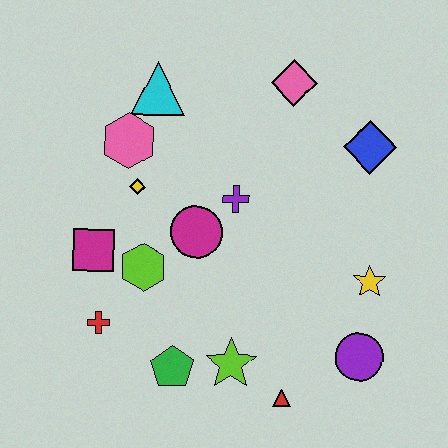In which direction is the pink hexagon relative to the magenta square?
The pink hexagon is above the magenta square.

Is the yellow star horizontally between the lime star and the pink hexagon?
No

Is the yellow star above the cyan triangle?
No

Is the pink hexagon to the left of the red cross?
No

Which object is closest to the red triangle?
The lime star is closest to the red triangle.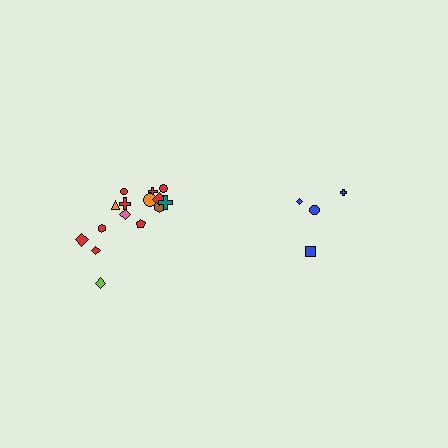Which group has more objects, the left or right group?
The left group.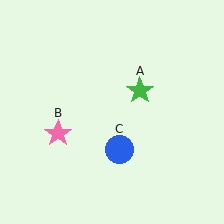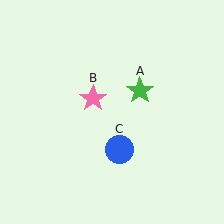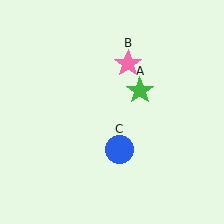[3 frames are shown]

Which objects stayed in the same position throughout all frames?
Green star (object A) and blue circle (object C) remained stationary.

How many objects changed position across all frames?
1 object changed position: pink star (object B).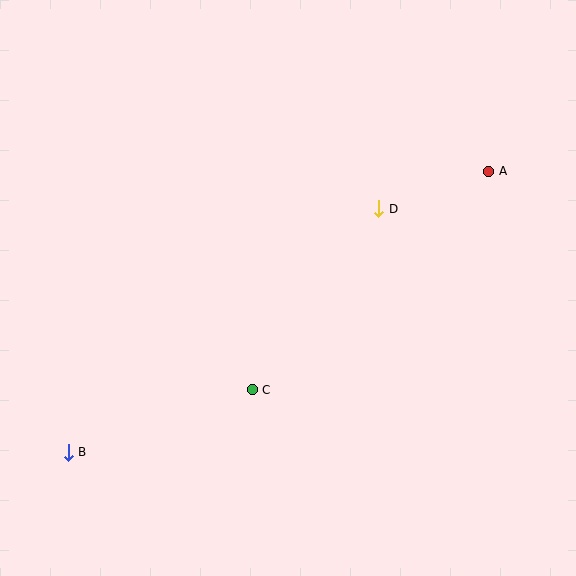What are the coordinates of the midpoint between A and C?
The midpoint between A and C is at (371, 280).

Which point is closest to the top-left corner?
Point D is closest to the top-left corner.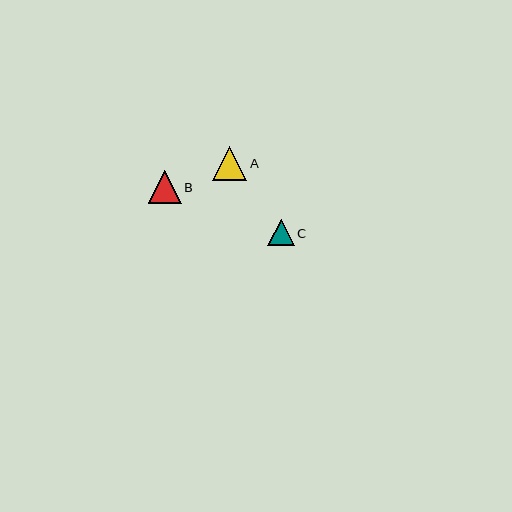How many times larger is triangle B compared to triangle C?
Triangle B is approximately 1.2 times the size of triangle C.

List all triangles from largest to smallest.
From largest to smallest: A, B, C.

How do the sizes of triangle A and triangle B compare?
Triangle A and triangle B are approximately the same size.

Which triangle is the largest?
Triangle A is the largest with a size of approximately 34 pixels.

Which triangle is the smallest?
Triangle C is the smallest with a size of approximately 26 pixels.